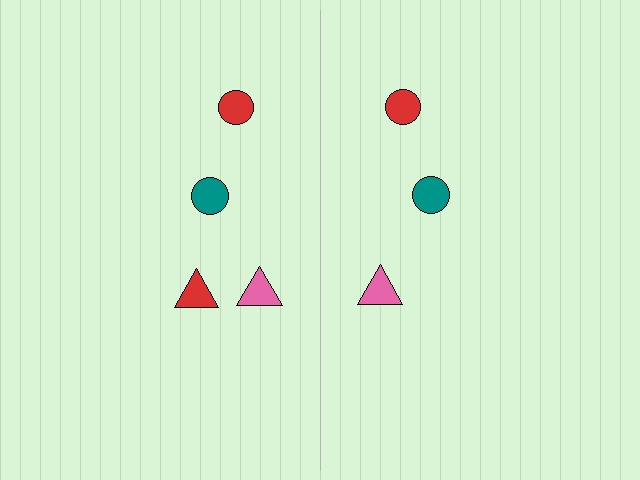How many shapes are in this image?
There are 7 shapes in this image.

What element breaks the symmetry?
A red triangle is missing from the right side.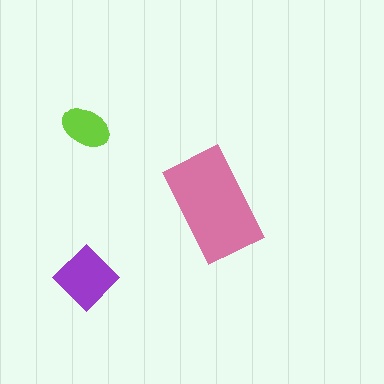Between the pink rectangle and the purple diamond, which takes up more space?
The pink rectangle.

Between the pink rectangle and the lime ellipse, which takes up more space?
The pink rectangle.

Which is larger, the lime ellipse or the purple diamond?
The purple diamond.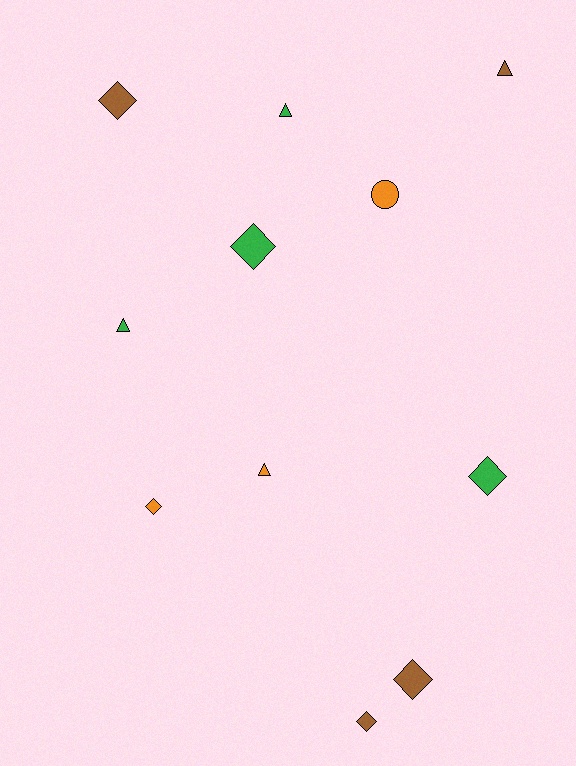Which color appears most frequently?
Brown, with 4 objects.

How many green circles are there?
There are no green circles.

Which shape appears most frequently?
Diamond, with 6 objects.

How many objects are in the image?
There are 11 objects.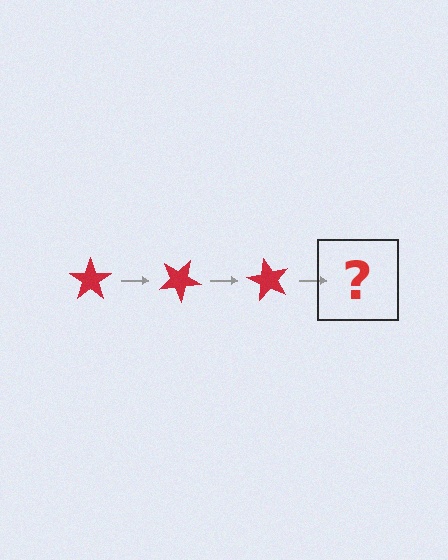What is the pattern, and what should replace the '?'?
The pattern is that the star rotates 30 degrees each step. The '?' should be a red star rotated 90 degrees.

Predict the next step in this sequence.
The next step is a red star rotated 90 degrees.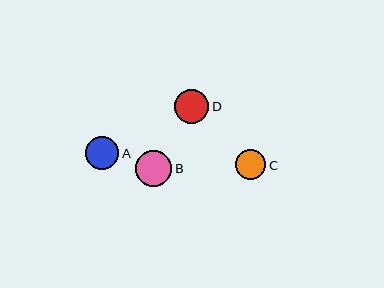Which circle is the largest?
Circle B is the largest with a size of approximately 36 pixels.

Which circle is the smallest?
Circle C is the smallest with a size of approximately 30 pixels.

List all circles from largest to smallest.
From largest to smallest: B, D, A, C.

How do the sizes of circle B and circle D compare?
Circle B and circle D are approximately the same size.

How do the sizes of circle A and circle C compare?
Circle A and circle C are approximately the same size.